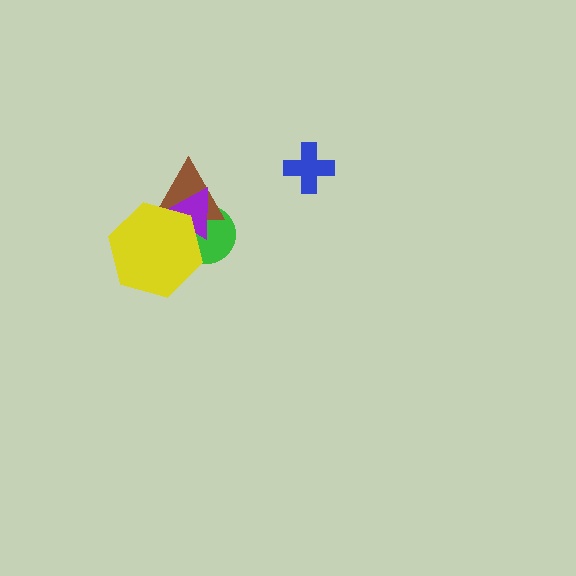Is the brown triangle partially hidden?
Yes, it is partially covered by another shape.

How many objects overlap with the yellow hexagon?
3 objects overlap with the yellow hexagon.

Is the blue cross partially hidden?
No, no other shape covers it.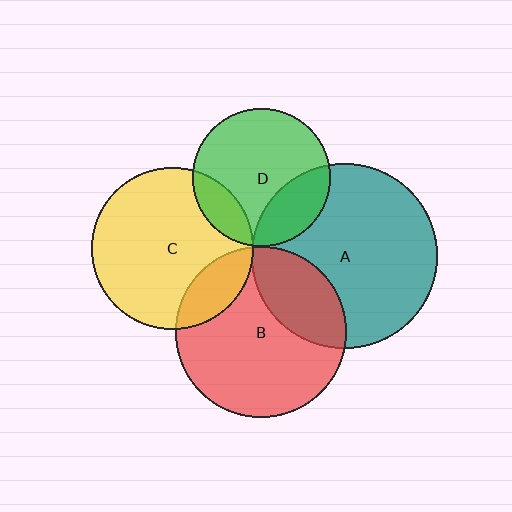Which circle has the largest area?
Circle A (teal).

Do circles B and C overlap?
Yes.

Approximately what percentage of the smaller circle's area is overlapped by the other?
Approximately 15%.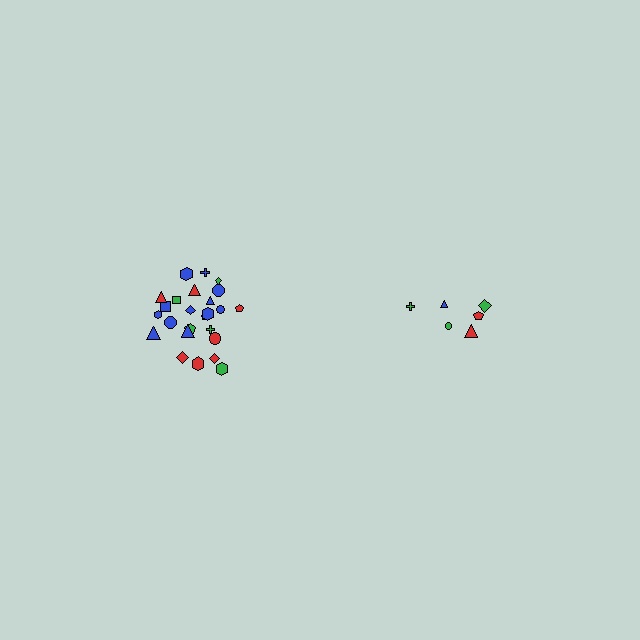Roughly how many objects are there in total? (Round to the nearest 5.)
Roughly 30 objects in total.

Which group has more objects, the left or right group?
The left group.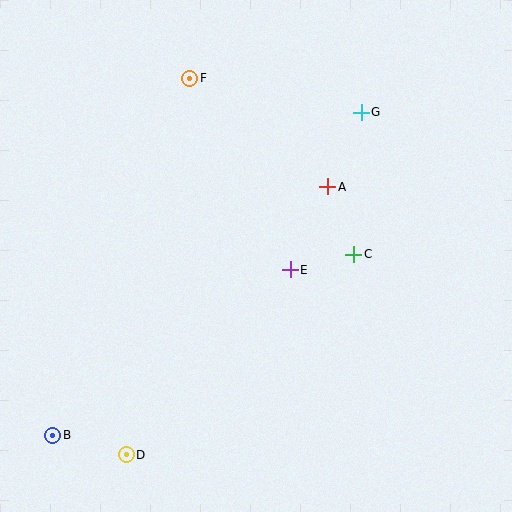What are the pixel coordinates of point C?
Point C is at (354, 254).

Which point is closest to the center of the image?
Point E at (290, 270) is closest to the center.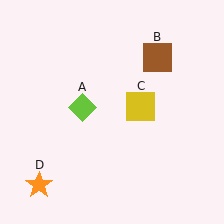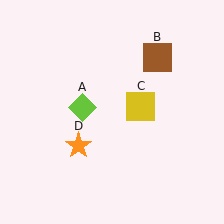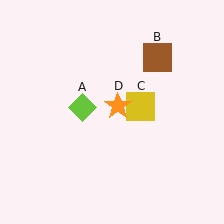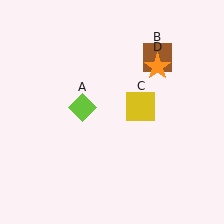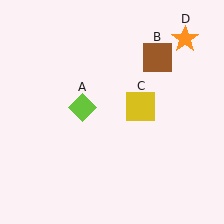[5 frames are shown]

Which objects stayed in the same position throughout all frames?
Lime diamond (object A) and brown square (object B) and yellow square (object C) remained stationary.